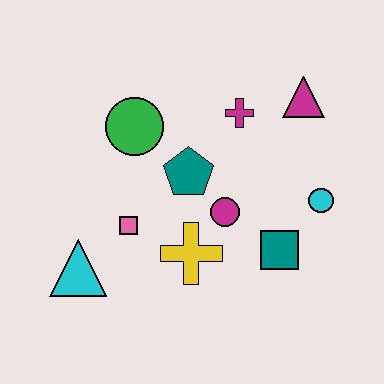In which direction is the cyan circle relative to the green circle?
The cyan circle is to the right of the green circle.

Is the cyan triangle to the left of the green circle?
Yes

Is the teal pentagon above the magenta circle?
Yes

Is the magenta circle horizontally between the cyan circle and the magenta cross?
No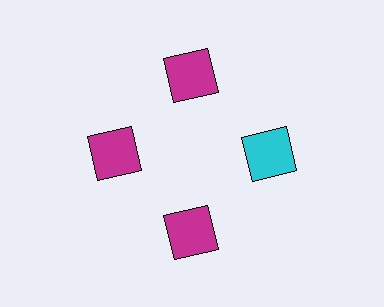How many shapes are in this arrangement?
There are 4 shapes arranged in a ring pattern.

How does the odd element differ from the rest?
It has a different color: cyan instead of magenta.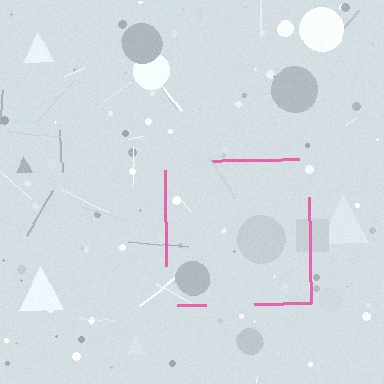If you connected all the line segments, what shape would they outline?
They would outline a square.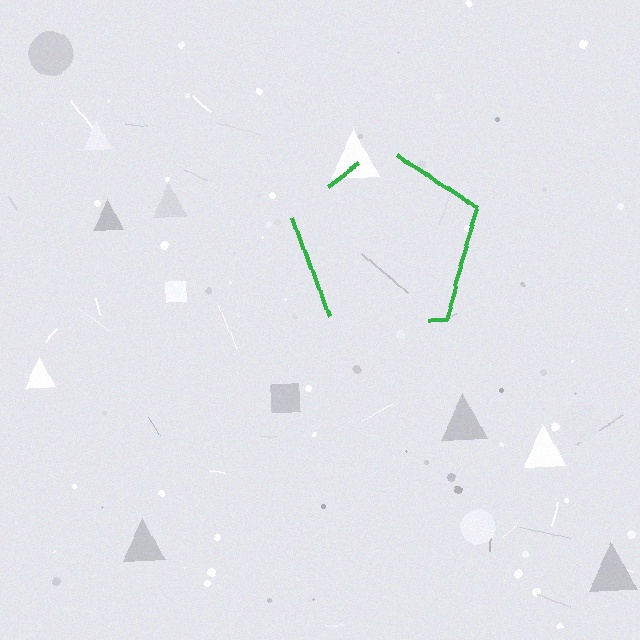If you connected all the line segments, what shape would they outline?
They would outline a pentagon.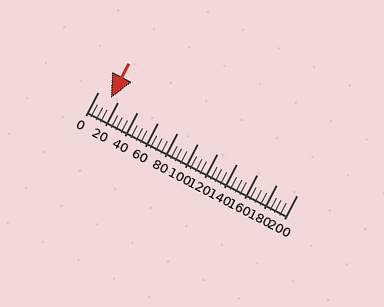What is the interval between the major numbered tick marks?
The major tick marks are spaced 20 units apart.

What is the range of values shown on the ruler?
The ruler shows values from 0 to 200.